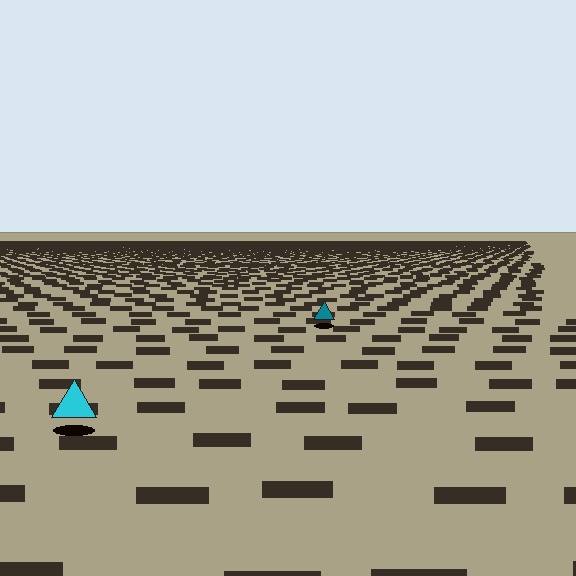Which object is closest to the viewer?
The cyan triangle is closest. The texture marks near it are larger and more spread out.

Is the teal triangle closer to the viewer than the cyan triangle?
No. The cyan triangle is closer — you can tell from the texture gradient: the ground texture is coarser near it.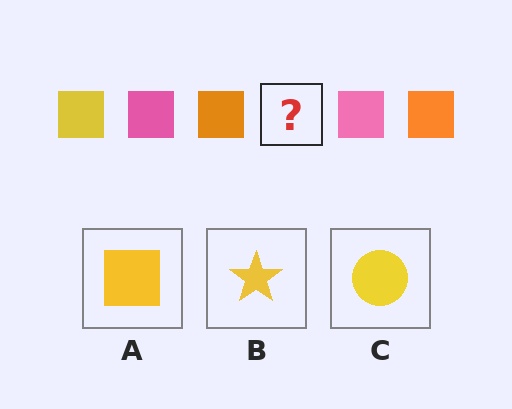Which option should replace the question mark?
Option A.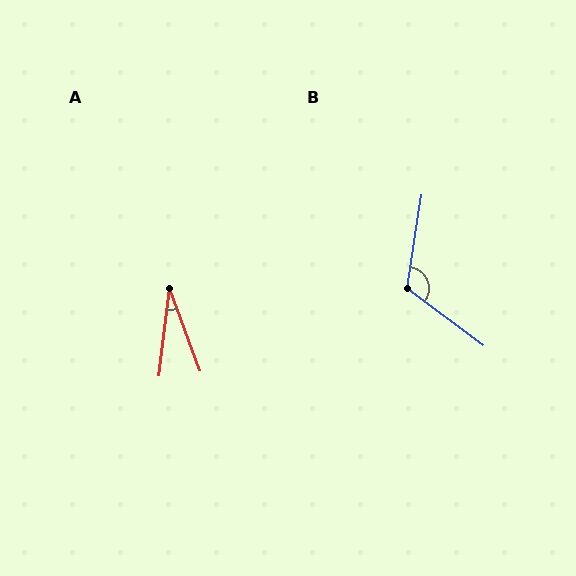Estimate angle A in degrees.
Approximately 27 degrees.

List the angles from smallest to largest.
A (27°), B (117°).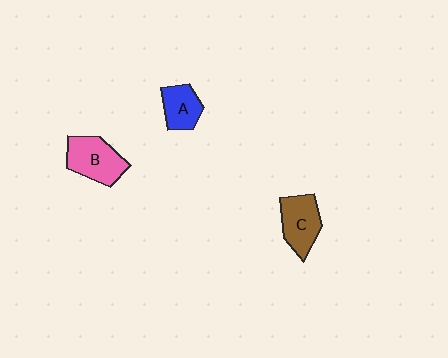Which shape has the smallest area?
Shape A (blue).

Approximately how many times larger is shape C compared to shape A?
Approximately 1.3 times.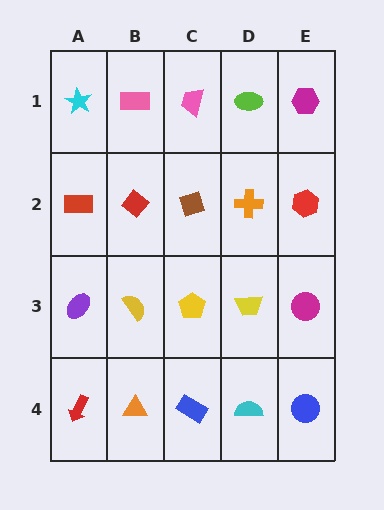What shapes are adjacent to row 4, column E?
A magenta circle (row 3, column E), a cyan semicircle (row 4, column D).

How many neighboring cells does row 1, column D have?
3.